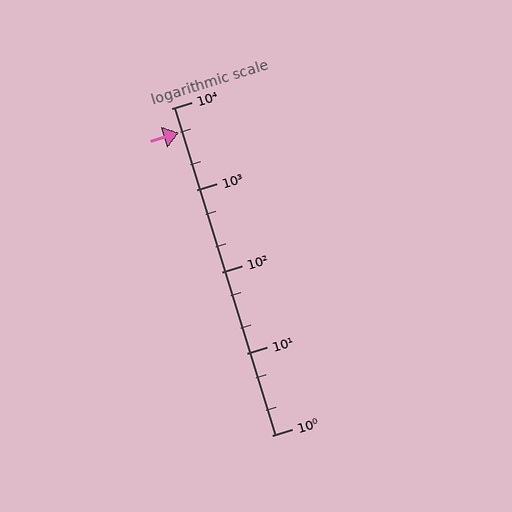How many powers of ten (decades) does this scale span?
The scale spans 4 decades, from 1 to 10000.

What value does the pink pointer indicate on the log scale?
The pointer indicates approximately 5100.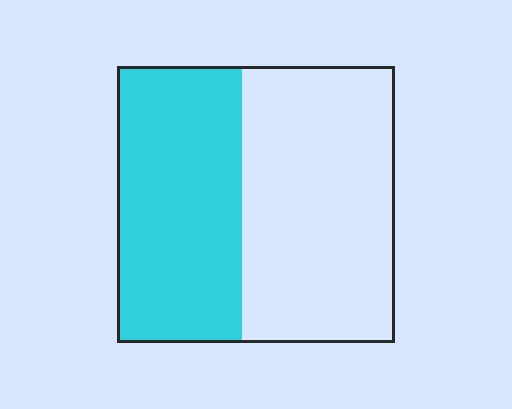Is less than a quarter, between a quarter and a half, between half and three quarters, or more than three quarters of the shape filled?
Between a quarter and a half.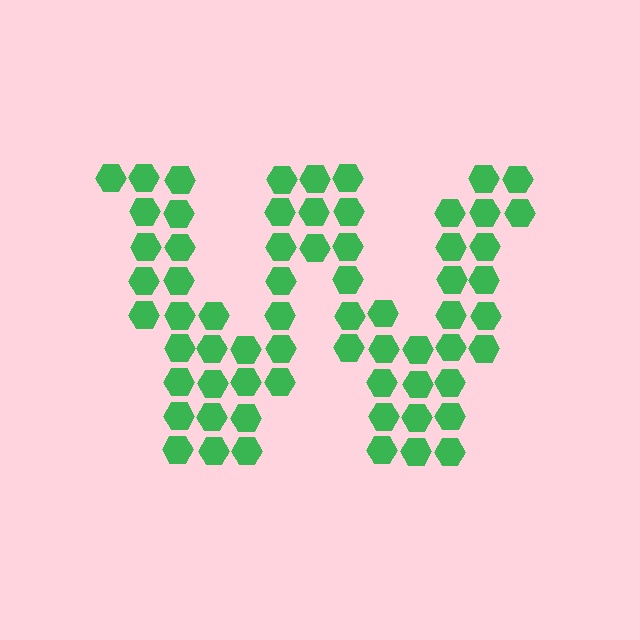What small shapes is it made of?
It is made of small hexagons.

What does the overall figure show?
The overall figure shows the letter W.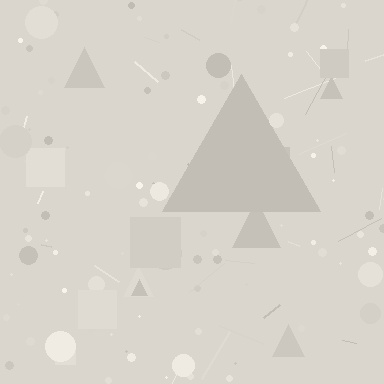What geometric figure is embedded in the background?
A triangle is embedded in the background.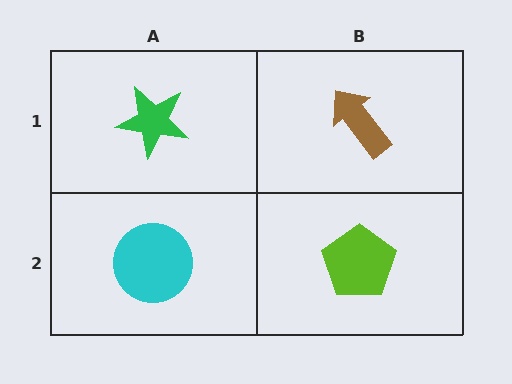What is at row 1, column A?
A green star.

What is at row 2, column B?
A lime pentagon.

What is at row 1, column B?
A brown arrow.